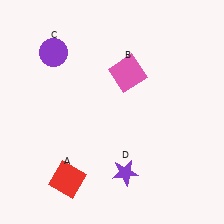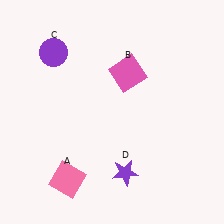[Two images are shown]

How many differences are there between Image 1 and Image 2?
There is 1 difference between the two images.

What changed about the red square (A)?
In Image 1, A is red. In Image 2, it changed to pink.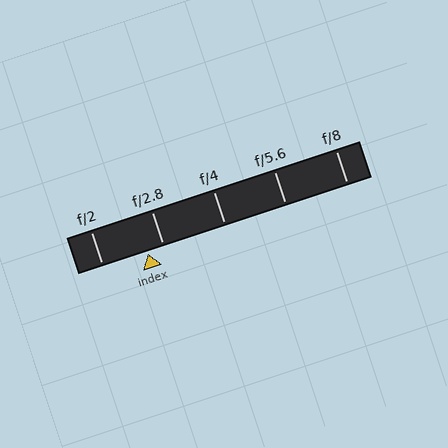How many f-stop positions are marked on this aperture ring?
There are 5 f-stop positions marked.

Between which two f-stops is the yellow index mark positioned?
The index mark is between f/2 and f/2.8.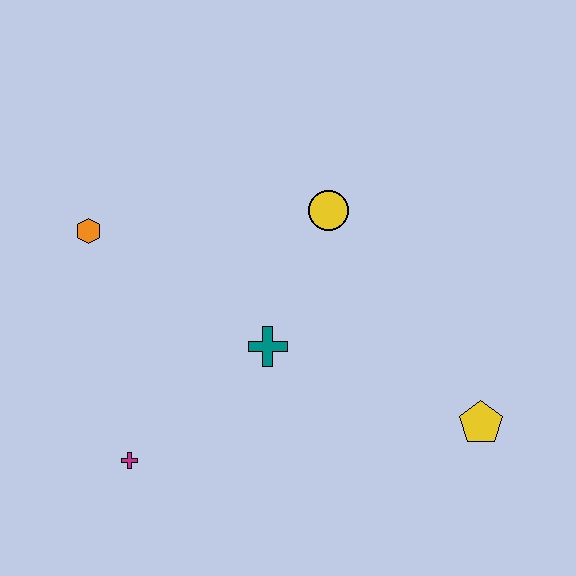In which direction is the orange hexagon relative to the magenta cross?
The orange hexagon is above the magenta cross.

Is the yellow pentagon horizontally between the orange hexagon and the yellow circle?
No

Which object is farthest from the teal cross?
The yellow pentagon is farthest from the teal cross.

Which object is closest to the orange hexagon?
The teal cross is closest to the orange hexagon.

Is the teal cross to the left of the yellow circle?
Yes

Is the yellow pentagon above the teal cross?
No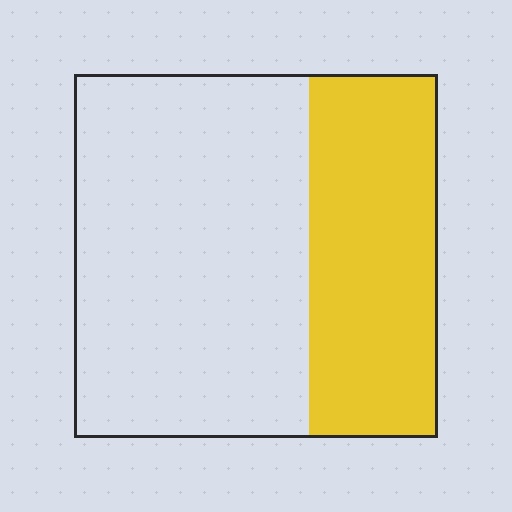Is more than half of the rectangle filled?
No.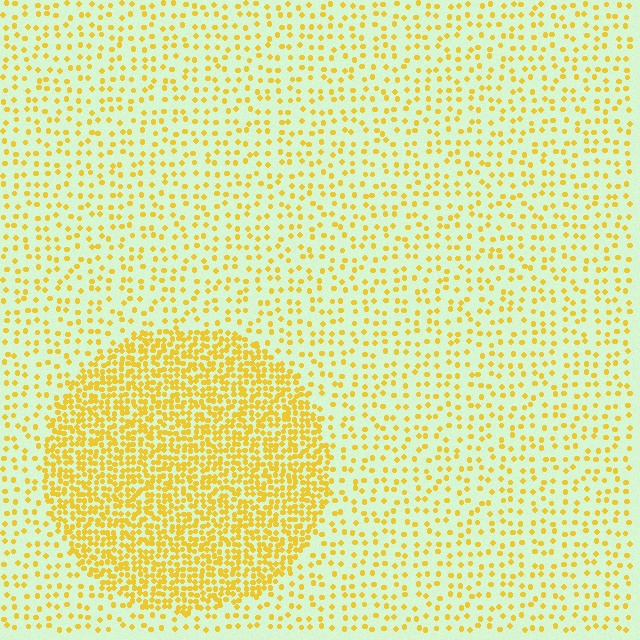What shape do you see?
I see a circle.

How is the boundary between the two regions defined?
The boundary is defined by a change in element density (approximately 2.9x ratio). All elements are the same color, size, and shape.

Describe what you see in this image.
The image contains small yellow elements arranged at two different densities. A circle-shaped region is visible where the elements are more densely packed than the surrounding area.